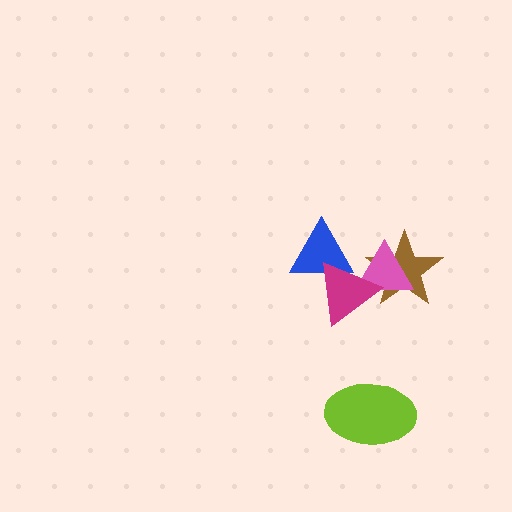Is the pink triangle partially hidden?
Yes, it is partially covered by another shape.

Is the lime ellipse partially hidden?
No, no other shape covers it.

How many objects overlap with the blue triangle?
1 object overlaps with the blue triangle.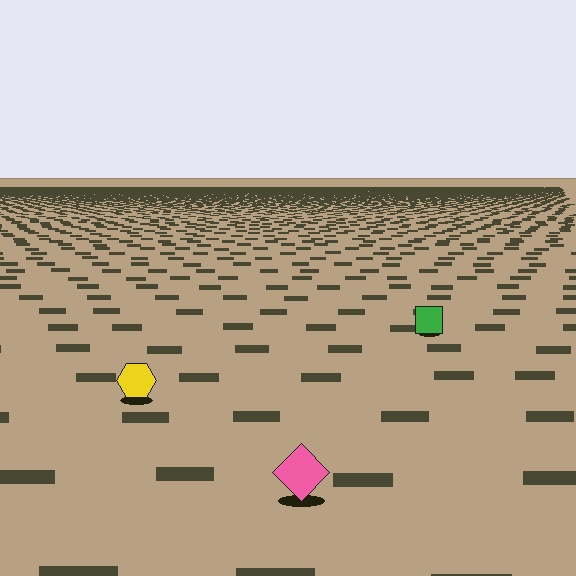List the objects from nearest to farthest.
From nearest to farthest: the pink diamond, the yellow hexagon, the green square.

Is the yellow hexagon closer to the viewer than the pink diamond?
No. The pink diamond is closer — you can tell from the texture gradient: the ground texture is coarser near it.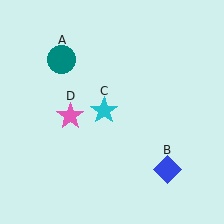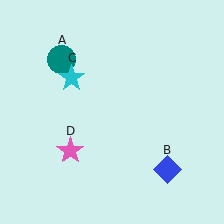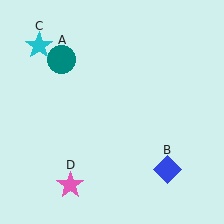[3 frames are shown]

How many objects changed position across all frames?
2 objects changed position: cyan star (object C), pink star (object D).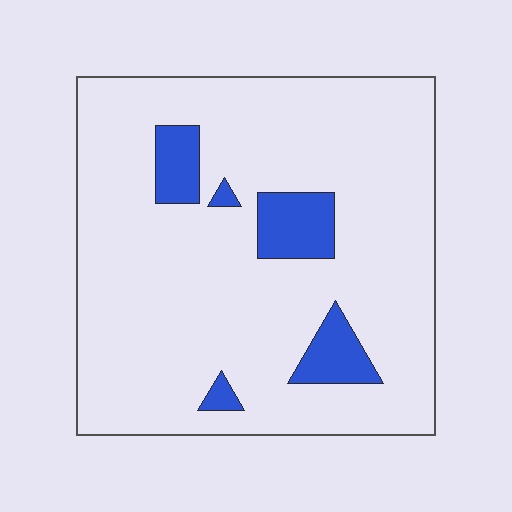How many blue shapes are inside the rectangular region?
5.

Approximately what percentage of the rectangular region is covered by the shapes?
Approximately 10%.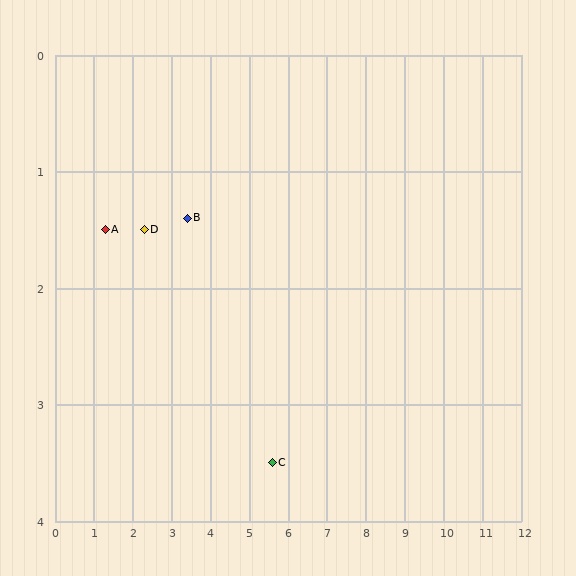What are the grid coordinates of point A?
Point A is at approximately (1.3, 1.5).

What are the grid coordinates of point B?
Point B is at approximately (3.4, 1.4).